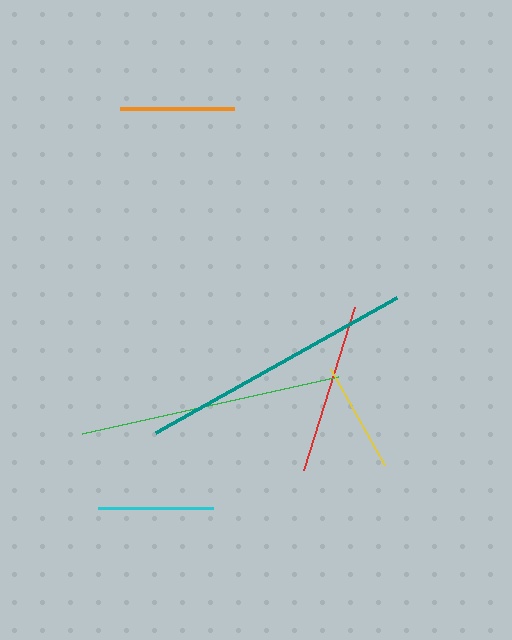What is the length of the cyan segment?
The cyan segment is approximately 115 pixels long.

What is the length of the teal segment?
The teal segment is approximately 276 pixels long.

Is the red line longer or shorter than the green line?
The green line is longer than the red line.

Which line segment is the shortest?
The yellow line is the shortest at approximately 110 pixels.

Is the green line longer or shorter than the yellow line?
The green line is longer than the yellow line.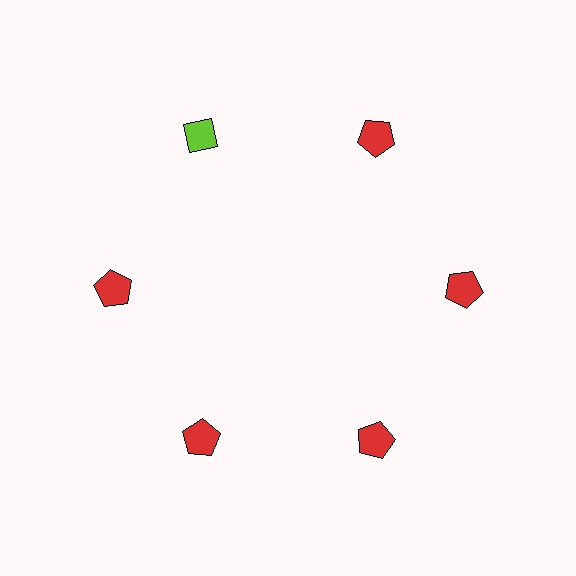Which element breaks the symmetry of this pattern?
The lime diamond at roughly the 11 o'clock position breaks the symmetry. All other shapes are red pentagons.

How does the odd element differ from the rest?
It differs in both color (lime instead of red) and shape (diamond instead of pentagon).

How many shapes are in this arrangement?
There are 6 shapes arranged in a ring pattern.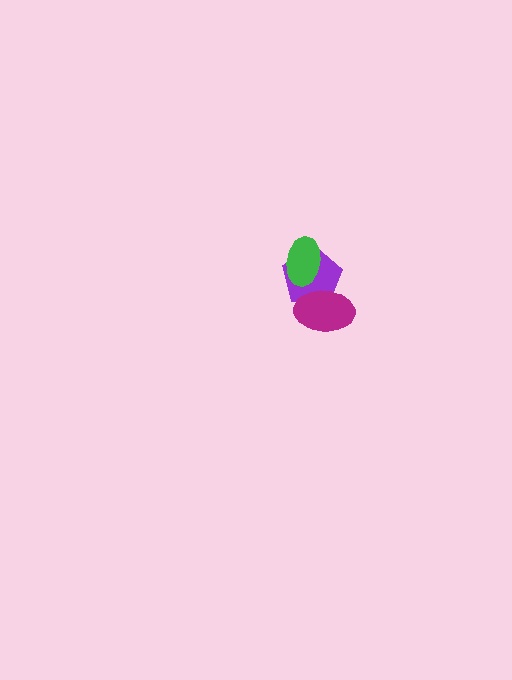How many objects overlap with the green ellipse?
1 object overlaps with the green ellipse.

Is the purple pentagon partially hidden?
Yes, it is partially covered by another shape.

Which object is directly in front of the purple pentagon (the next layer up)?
The magenta ellipse is directly in front of the purple pentagon.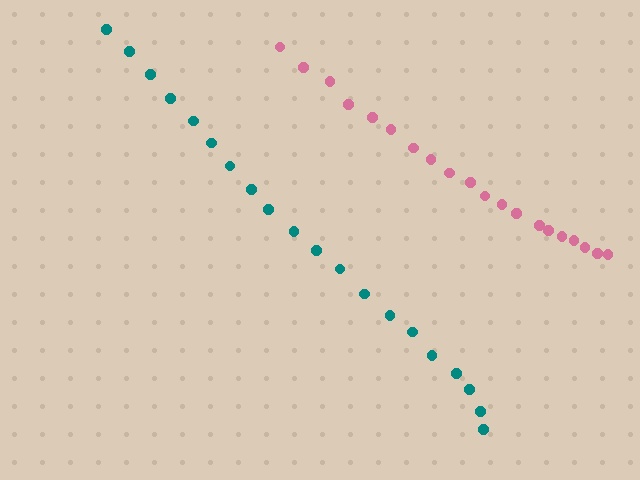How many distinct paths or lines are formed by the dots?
There are 2 distinct paths.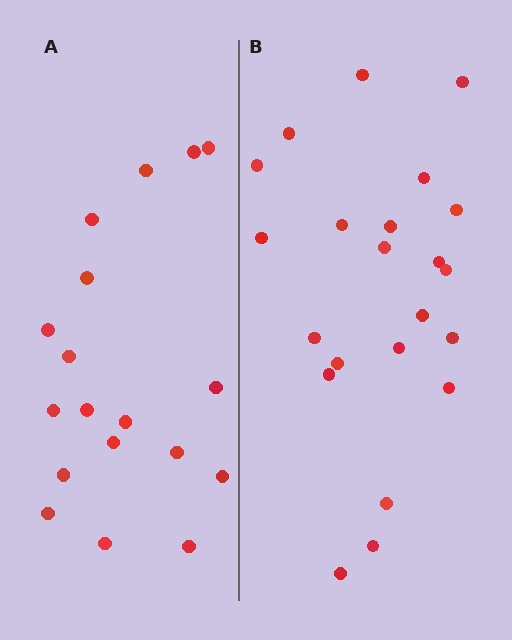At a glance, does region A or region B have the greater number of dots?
Region B (the right region) has more dots.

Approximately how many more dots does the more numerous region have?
Region B has about 4 more dots than region A.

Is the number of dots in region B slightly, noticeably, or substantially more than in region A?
Region B has only slightly more — the two regions are fairly close. The ratio is roughly 1.2 to 1.